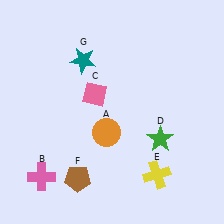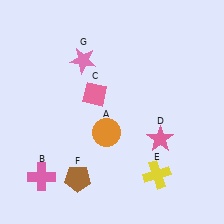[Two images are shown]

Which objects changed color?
D changed from green to pink. G changed from teal to pink.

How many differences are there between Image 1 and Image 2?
There are 2 differences between the two images.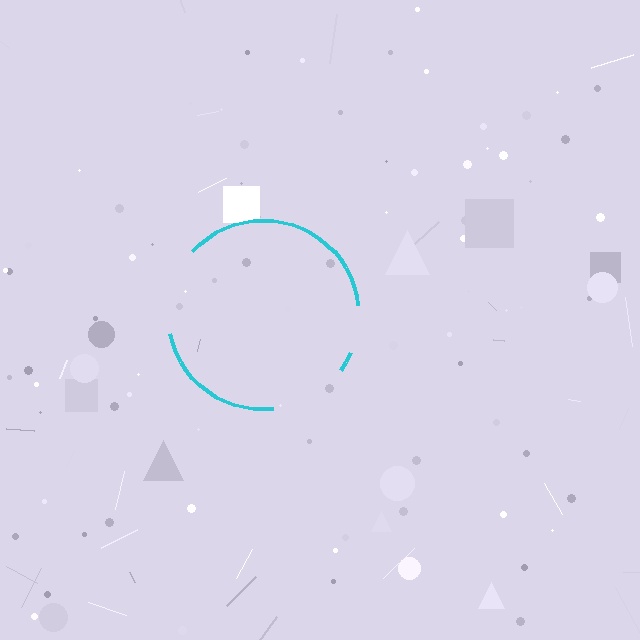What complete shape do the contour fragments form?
The contour fragments form a circle.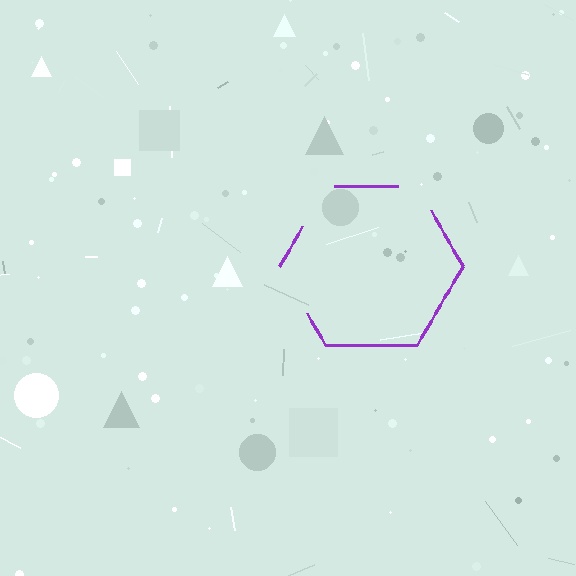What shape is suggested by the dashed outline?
The dashed outline suggests a hexagon.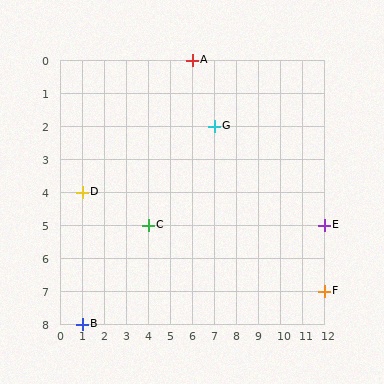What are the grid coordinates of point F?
Point F is at grid coordinates (12, 7).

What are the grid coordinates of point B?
Point B is at grid coordinates (1, 8).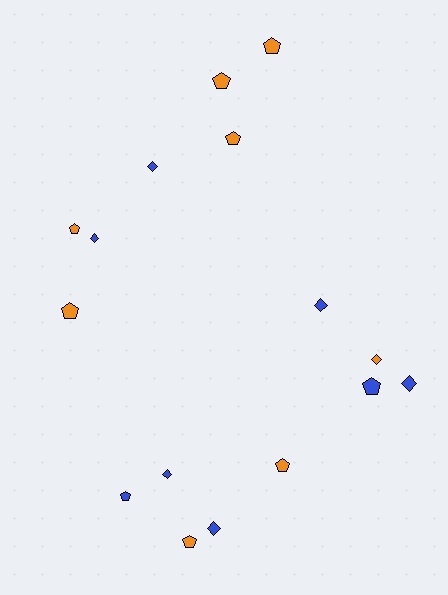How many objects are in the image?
There are 16 objects.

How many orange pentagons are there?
There are 7 orange pentagons.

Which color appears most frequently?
Blue, with 8 objects.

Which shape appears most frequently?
Pentagon, with 9 objects.